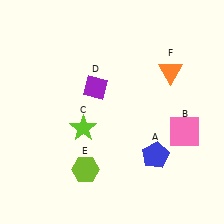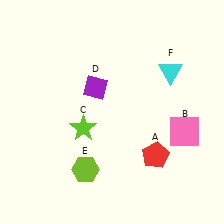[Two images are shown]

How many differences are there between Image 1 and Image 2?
There are 2 differences between the two images.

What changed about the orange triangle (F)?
In Image 1, F is orange. In Image 2, it changed to cyan.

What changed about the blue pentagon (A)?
In Image 1, A is blue. In Image 2, it changed to red.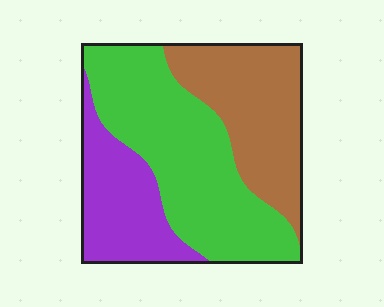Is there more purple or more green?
Green.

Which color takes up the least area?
Purple, at roughly 25%.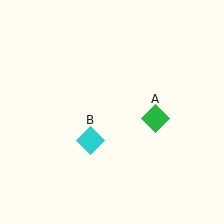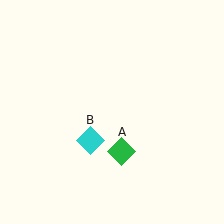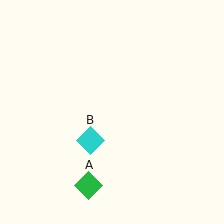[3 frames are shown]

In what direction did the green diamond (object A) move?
The green diamond (object A) moved down and to the left.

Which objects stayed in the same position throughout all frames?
Cyan diamond (object B) remained stationary.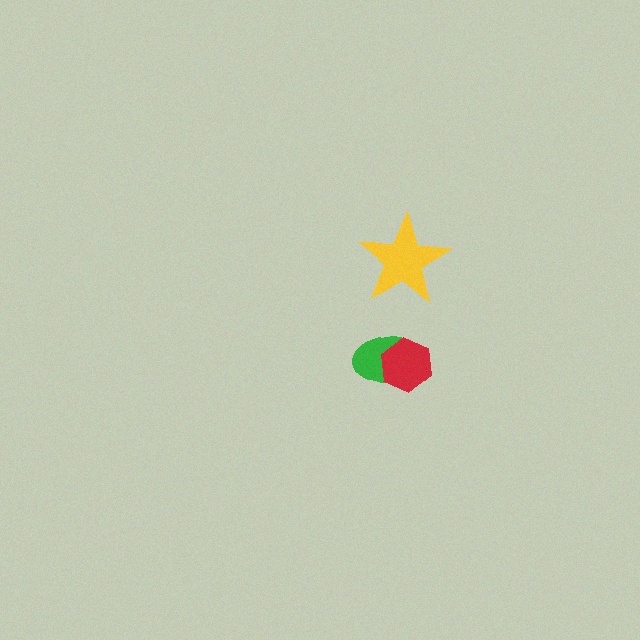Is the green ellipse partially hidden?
Yes, it is partially covered by another shape.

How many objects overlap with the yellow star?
0 objects overlap with the yellow star.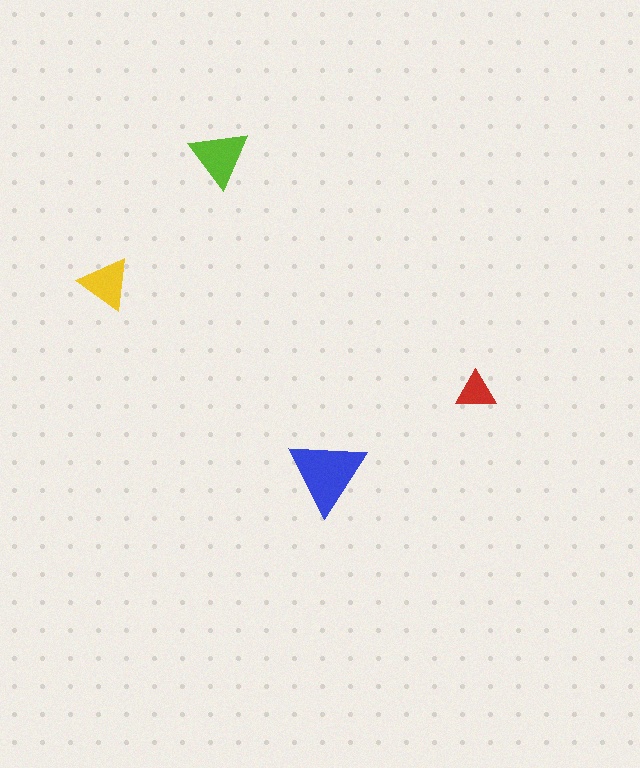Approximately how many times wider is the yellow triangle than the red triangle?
About 1.5 times wider.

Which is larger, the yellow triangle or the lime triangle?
The lime one.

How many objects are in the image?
There are 4 objects in the image.